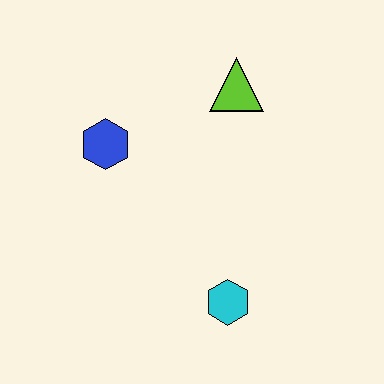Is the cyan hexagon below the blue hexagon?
Yes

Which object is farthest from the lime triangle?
The cyan hexagon is farthest from the lime triangle.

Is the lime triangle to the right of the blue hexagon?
Yes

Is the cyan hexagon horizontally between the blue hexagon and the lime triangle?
Yes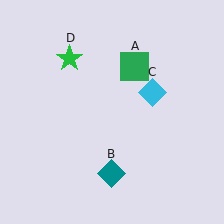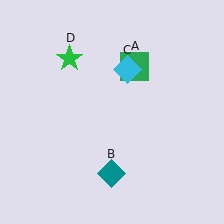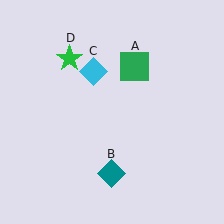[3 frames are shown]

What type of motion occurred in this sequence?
The cyan diamond (object C) rotated counterclockwise around the center of the scene.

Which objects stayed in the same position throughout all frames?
Green square (object A) and teal diamond (object B) and green star (object D) remained stationary.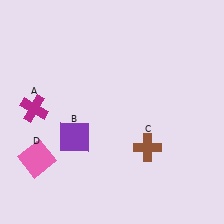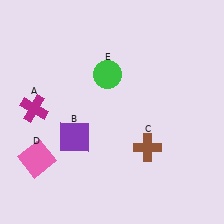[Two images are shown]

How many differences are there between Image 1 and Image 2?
There is 1 difference between the two images.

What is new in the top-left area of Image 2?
A green circle (E) was added in the top-left area of Image 2.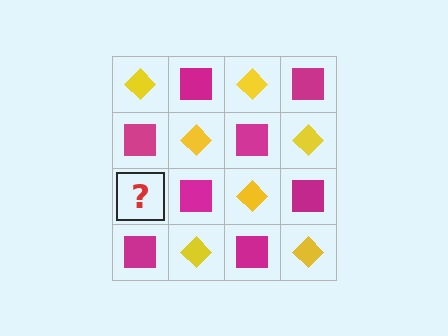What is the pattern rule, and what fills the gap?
The rule is that it alternates yellow diamond and magenta square in a checkerboard pattern. The gap should be filled with a yellow diamond.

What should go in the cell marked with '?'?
The missing cell should contain a yellow diamond.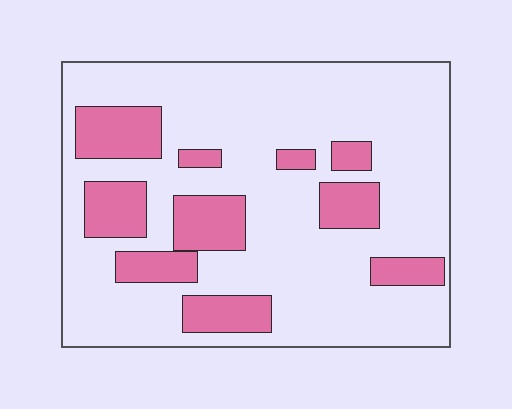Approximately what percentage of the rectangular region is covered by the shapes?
Approximately 25%.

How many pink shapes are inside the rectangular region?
10.